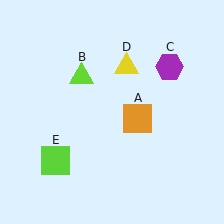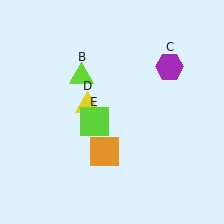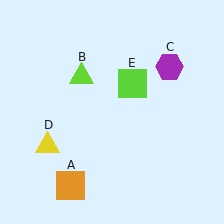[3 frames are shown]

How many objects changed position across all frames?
3 objects changed position: orange square (object A), yellow triangle (object D), lime square (object E).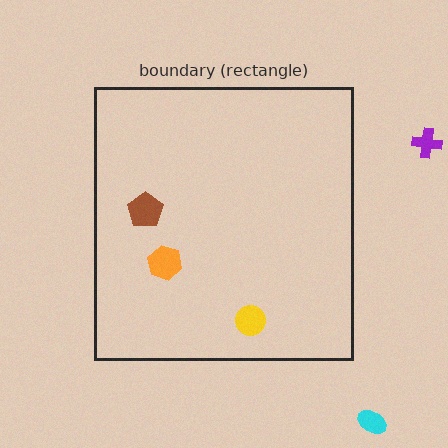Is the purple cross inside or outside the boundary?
Outside.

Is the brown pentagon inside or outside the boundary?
Inside.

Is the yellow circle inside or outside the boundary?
Inside.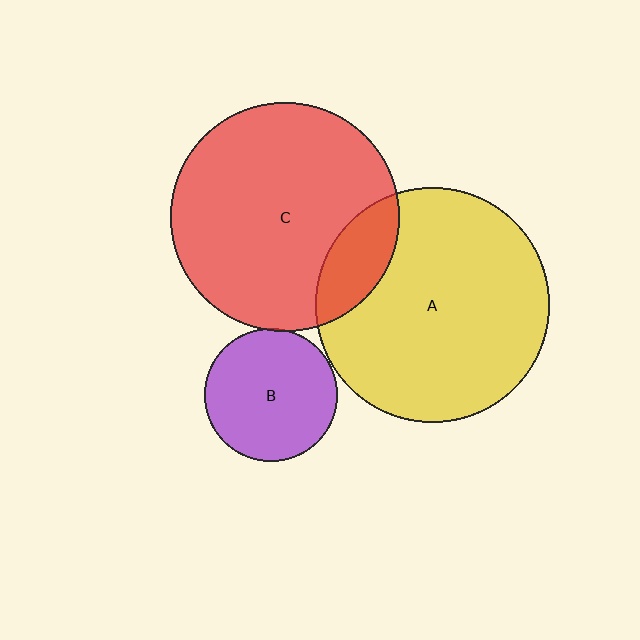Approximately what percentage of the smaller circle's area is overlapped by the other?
Approximately 15%.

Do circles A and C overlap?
Yes.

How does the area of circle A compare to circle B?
Approximately 3.1 times.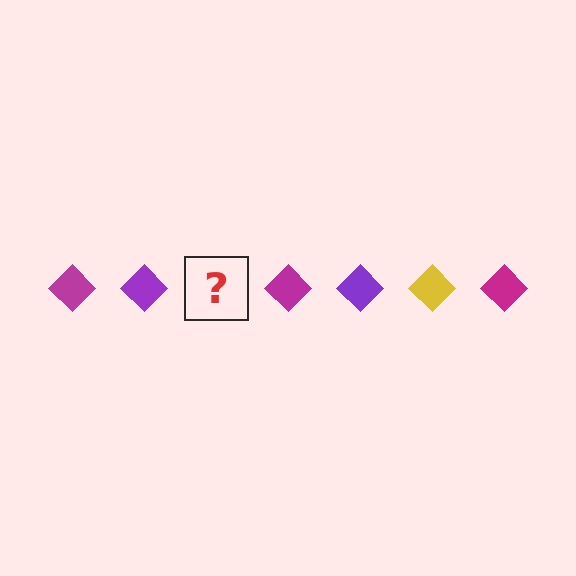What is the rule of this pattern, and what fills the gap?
The rule is that the pattern cycles through magenta, purple, yellow diamonds. The gap should be filled with a yellow diamond.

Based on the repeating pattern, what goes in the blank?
The blank should be a yellow diamond.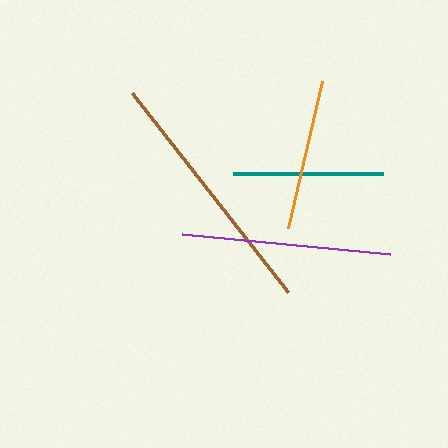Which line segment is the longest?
The brown line is the longest at approximately 253 pixels.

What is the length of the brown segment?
The brown segment is approximately 253 pixels long.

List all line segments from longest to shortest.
From longest to shortest: brown, purple, orange, teal.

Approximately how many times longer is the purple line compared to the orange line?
The purple line is approximately 1.4 times the length of the orange line.